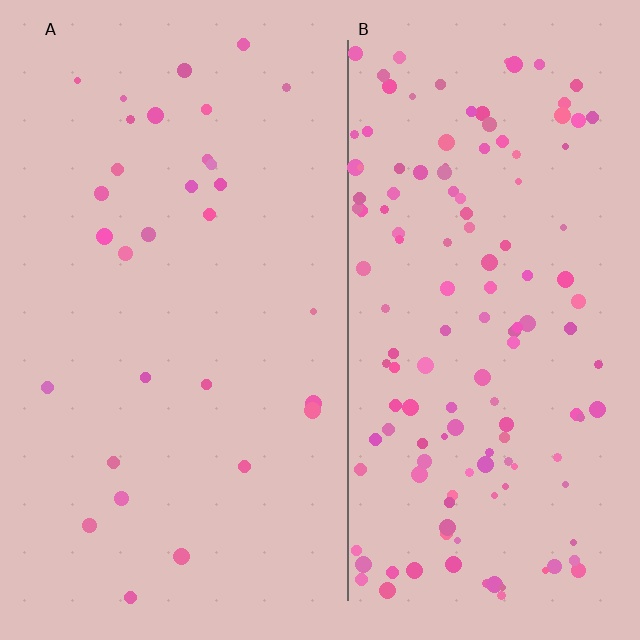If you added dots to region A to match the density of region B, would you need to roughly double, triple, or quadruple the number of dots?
Approximately quadruple.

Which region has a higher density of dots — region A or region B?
B (the right).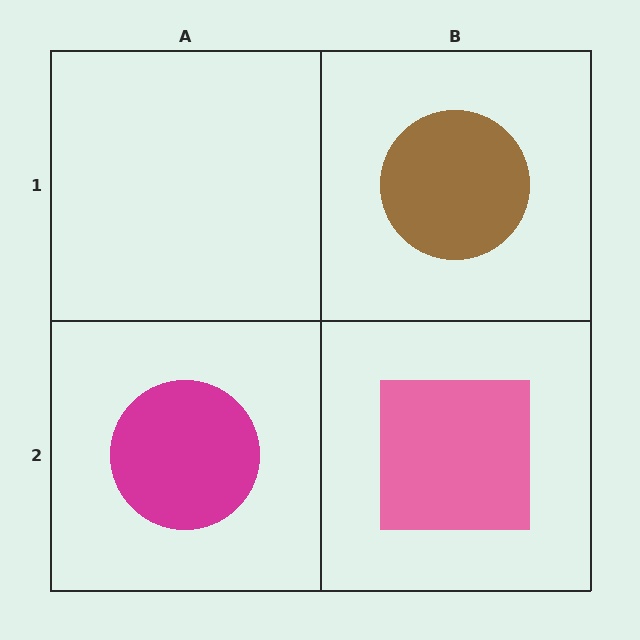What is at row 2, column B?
A pink square.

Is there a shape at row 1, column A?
No, that cell is empty.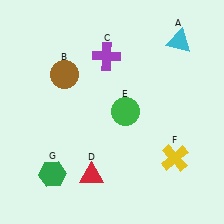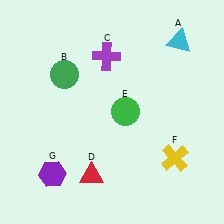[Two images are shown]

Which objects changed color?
B changed from brown to green. G changed from green to purple.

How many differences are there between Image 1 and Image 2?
There are 2 differences between the two images.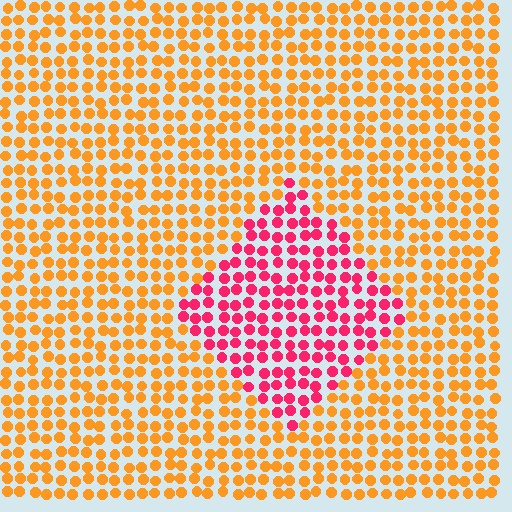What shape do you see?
I see a diamond.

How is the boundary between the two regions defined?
The boundary is defined purely by a slight shift in hue (about 53 degrees). Spacing, size, and orientation are identical on both sides.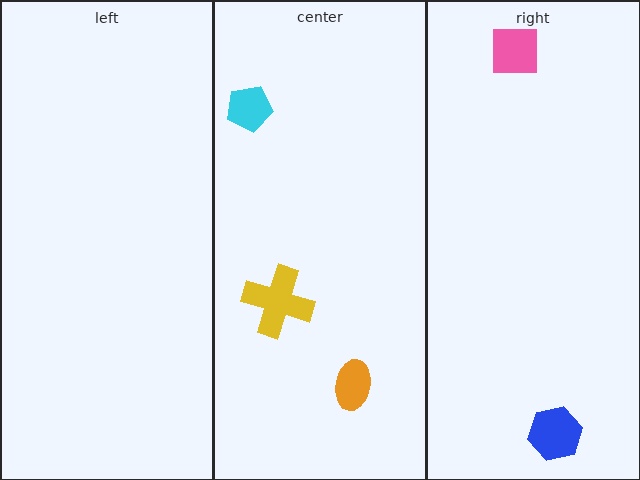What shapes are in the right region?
The pink square, the blue hexagon.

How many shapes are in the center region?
3.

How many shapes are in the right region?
2.